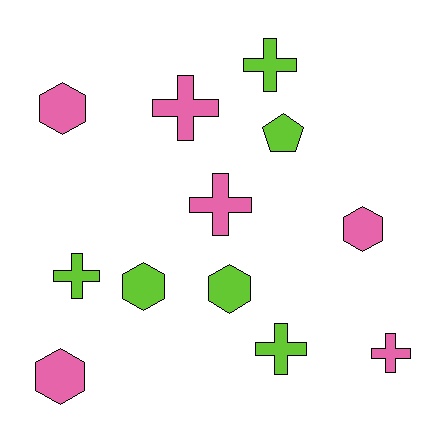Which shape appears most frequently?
Cross, with 6 objects.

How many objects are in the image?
There are 12 objects.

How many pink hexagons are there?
There are 3 pink hexagons.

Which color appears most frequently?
Lime, with 6 objects.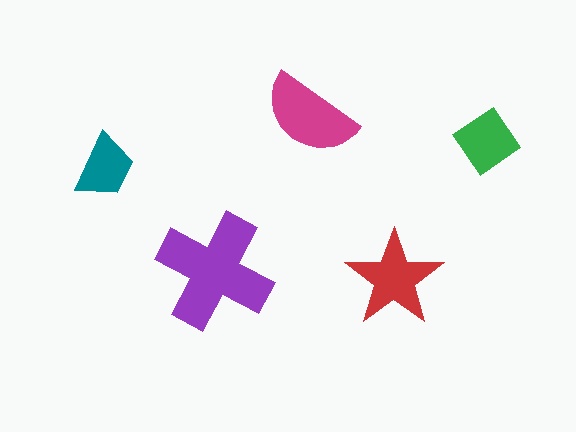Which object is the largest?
The purple cross.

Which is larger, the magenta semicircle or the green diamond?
The magenta semicircle.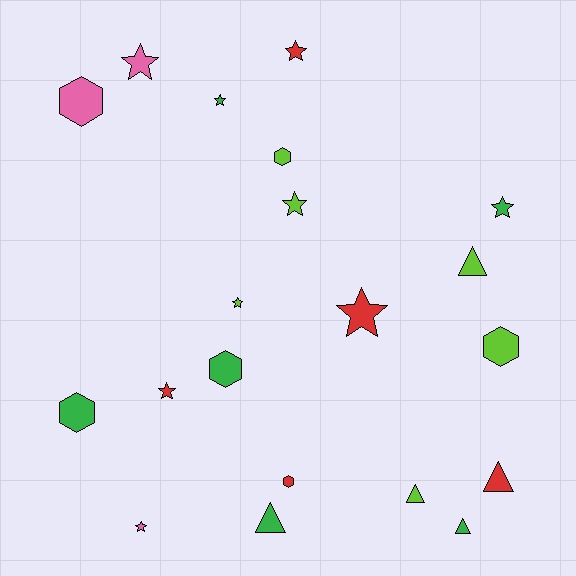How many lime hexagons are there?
There are 2 lime hexagons.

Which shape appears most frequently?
Star, with 9 objects.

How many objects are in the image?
There are 20 objects.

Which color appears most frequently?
Green, with 6 objects.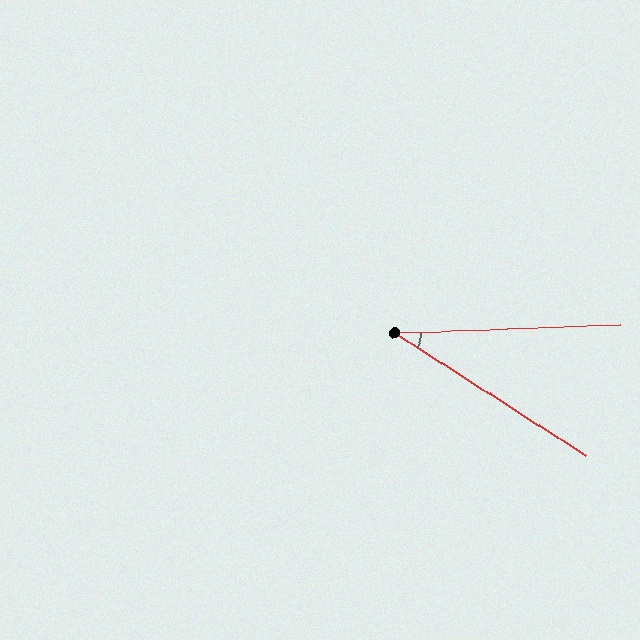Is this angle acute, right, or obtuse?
It is acute.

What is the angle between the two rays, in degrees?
Approximately 35 degrees.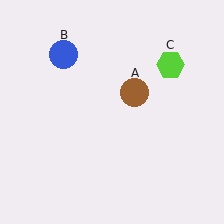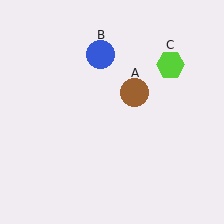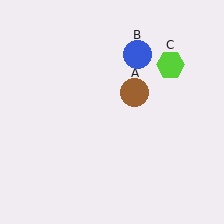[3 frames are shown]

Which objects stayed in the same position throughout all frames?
Brown circle (object A) and lime hexagon (object C) remained stationary.